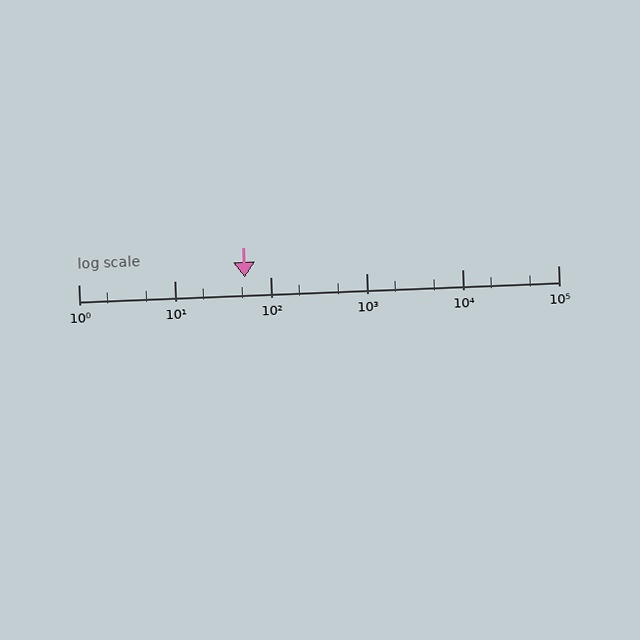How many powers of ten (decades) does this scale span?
The scale spans 5 decades, from 1 to 100000.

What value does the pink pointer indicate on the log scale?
The pointer indicates approximately 54.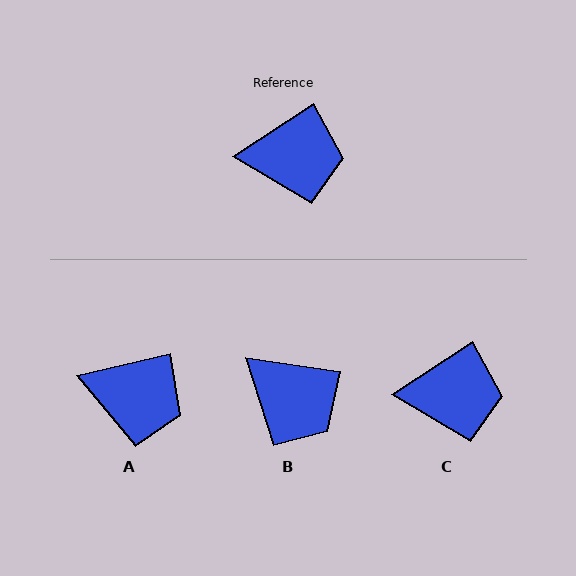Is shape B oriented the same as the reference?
No, it is off by about 41 degrees.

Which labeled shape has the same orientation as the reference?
C.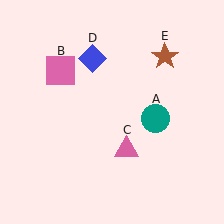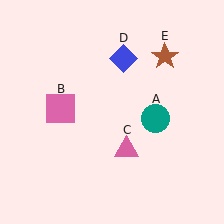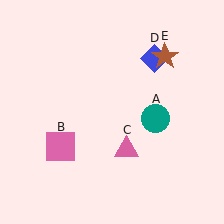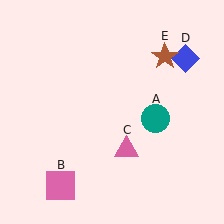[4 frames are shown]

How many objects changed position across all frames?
2 objects changed position: pink square (object B), blue diamond (object D).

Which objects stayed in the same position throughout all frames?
Teal circle (object A) and pink triangle (object C) and brown star (object E) remained stationary.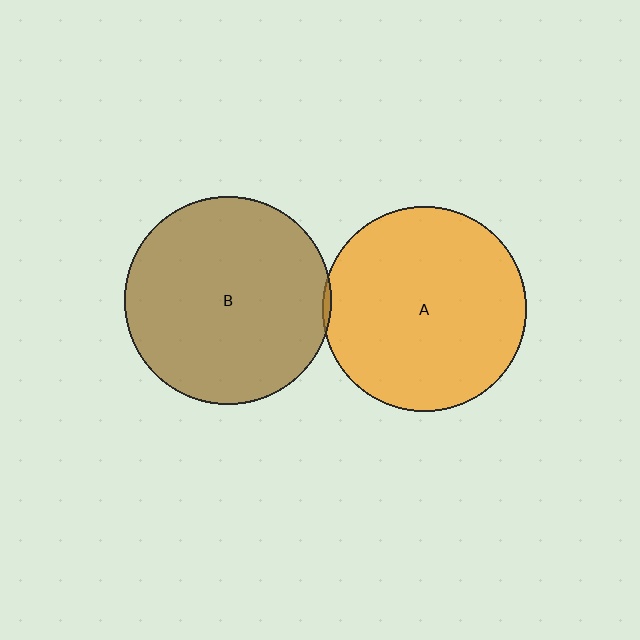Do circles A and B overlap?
Yes.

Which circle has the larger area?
Circle B (brown).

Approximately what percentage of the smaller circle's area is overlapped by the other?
Approximately 5%.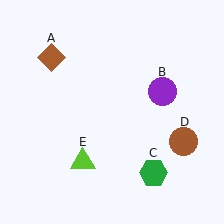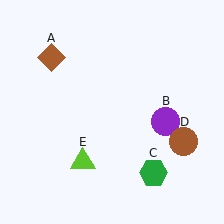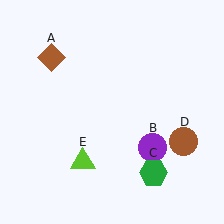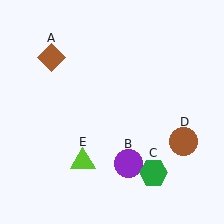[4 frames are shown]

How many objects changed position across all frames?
1 object changed position: purple circle (object B).